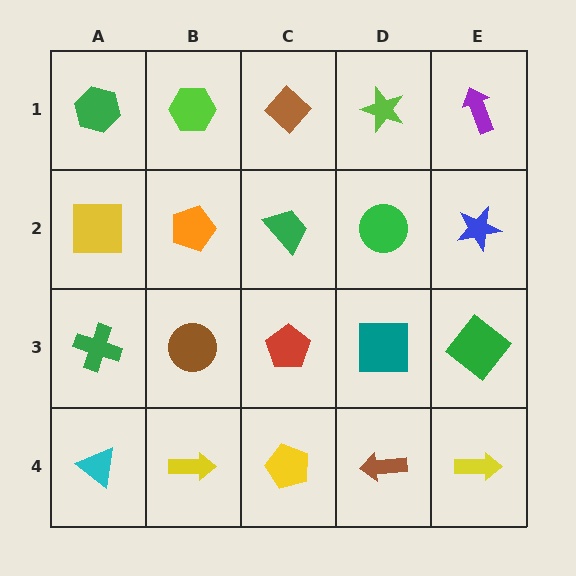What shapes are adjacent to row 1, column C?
A green trapezoid (row 2, column C), a lime hexagon (row 1, column B), a lime star (row 1, column D).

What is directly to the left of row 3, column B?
A green cross.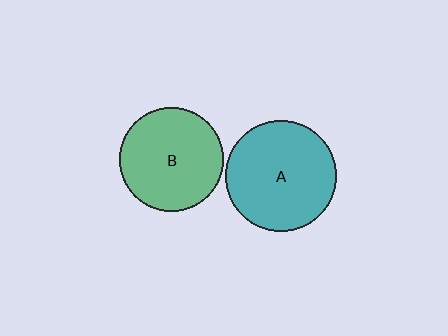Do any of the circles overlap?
No, none of the circles overlap.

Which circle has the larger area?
Circle A (teal).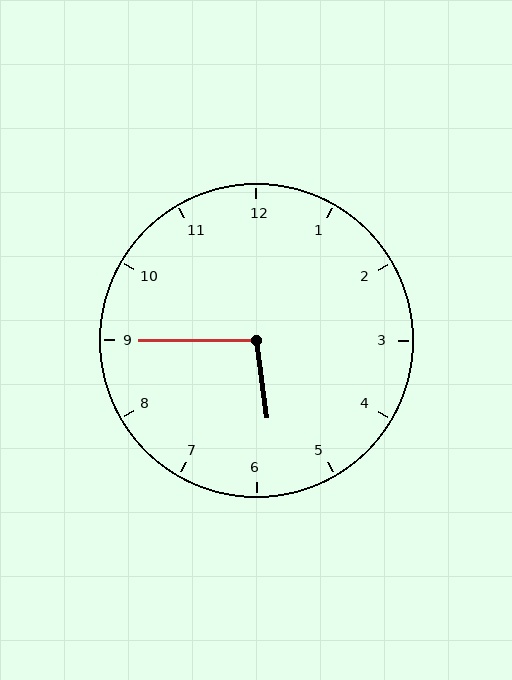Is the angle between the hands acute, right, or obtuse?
It is obtuse.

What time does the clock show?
5:45.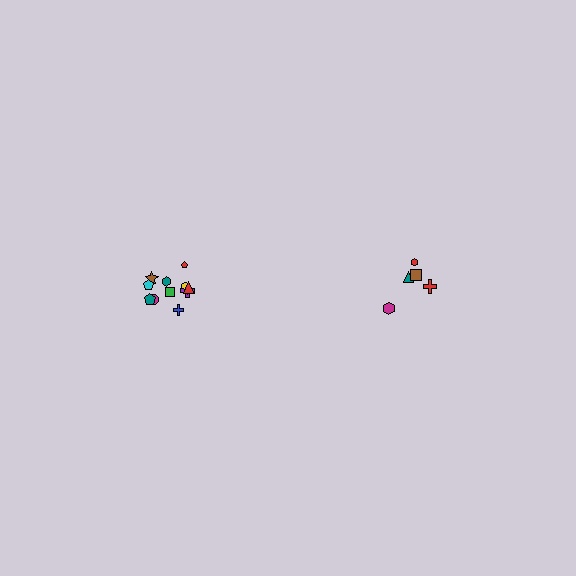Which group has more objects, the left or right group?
The left group.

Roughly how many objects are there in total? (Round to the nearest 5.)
Roughly 15 objects in total.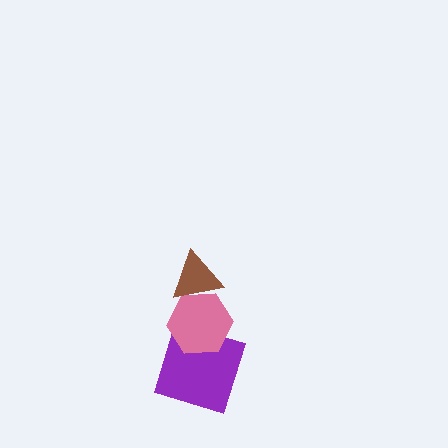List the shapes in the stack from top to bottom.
From top to bottom: the brown triangle, the pink hexagon, the purple square.